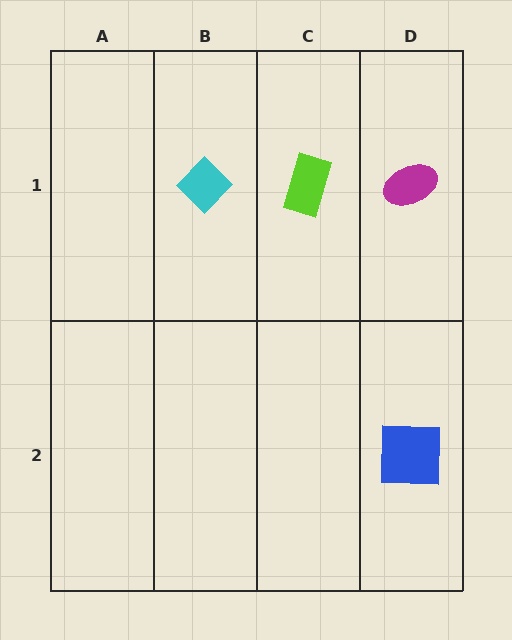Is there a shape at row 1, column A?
No, that cell is empty.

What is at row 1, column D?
A magenta ellipse.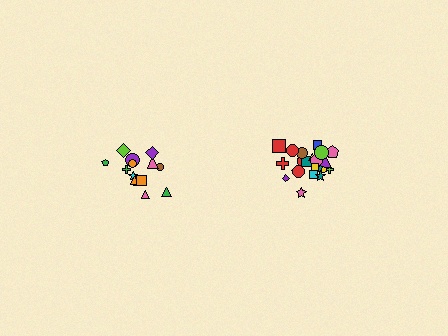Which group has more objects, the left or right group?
The right group.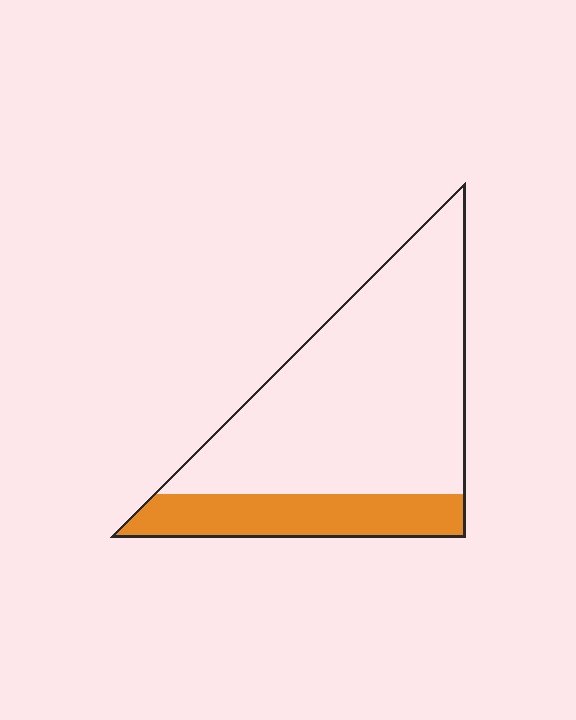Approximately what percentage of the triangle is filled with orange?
Approximately 25%.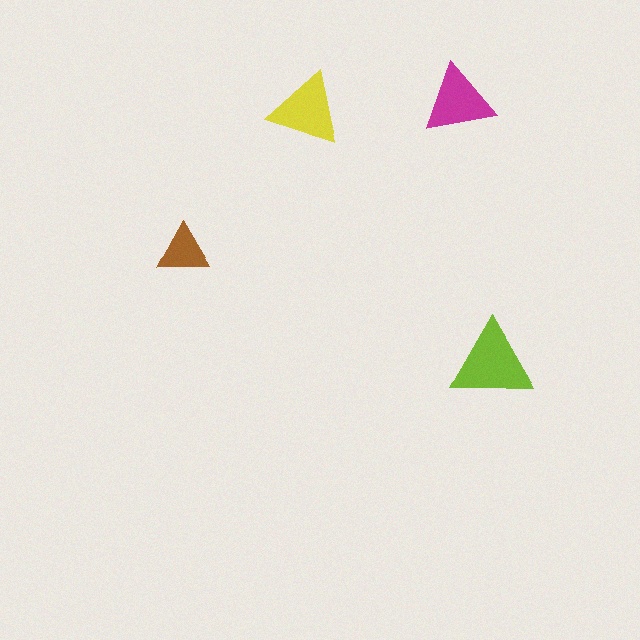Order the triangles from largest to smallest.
the lime one, the yellow one, the magenta one, the brown one.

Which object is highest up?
The magenta triangle is topmost.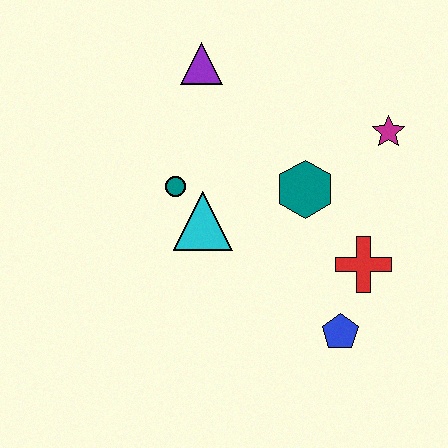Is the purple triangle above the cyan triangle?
Yes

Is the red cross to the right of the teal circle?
Yes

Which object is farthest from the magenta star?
The teal circle is farthest from the magenta star.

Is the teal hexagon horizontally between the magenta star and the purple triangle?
Yes